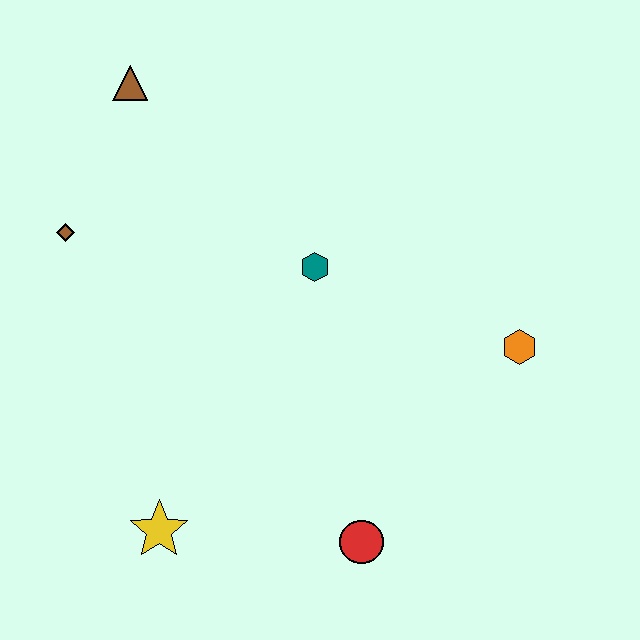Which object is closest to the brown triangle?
The brown diamond is closest to the brown triangle.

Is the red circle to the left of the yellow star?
No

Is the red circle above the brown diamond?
No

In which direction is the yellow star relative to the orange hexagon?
The yellow star is to the left of the orange hexagon.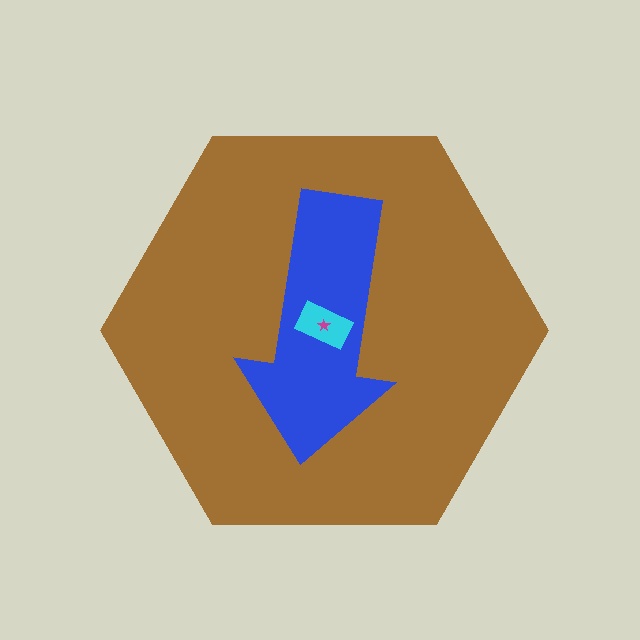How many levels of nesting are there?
4.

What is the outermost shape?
The brown hexagon.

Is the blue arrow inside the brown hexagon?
Yes.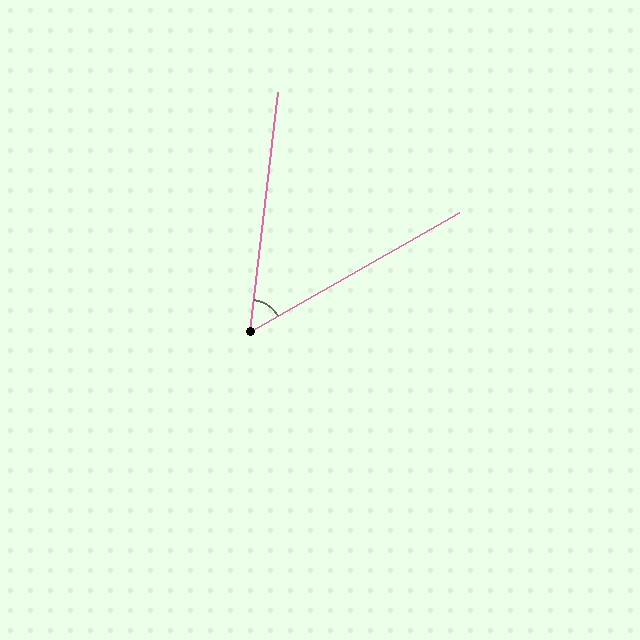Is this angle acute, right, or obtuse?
It is acute.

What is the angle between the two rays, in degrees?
Approximately 54 degrees.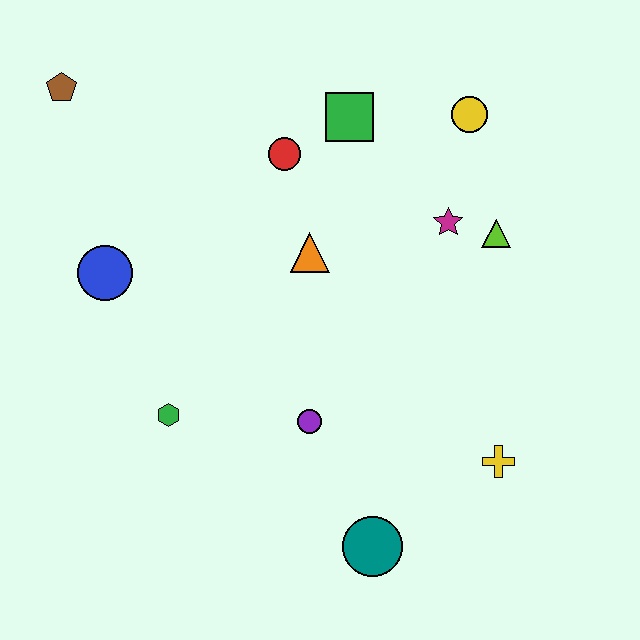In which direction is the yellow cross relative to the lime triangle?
The yellow cross is below the lime triangle.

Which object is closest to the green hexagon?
The purple circle is closest to the green hexagon.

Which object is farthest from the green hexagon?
The yellow circle is farthest from the green hexagon.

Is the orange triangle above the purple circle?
Yes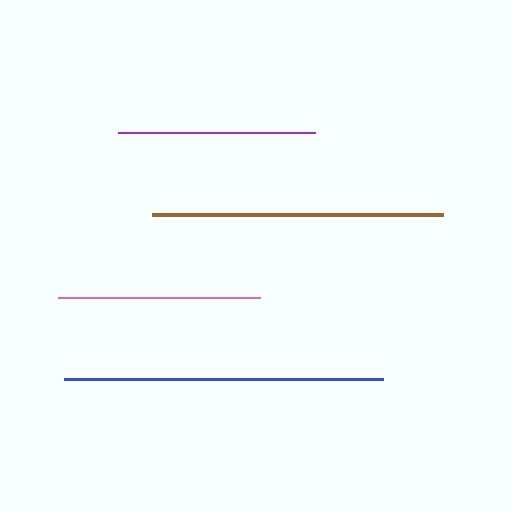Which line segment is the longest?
The blue line is the longest at approximately 320 pixels.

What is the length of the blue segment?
The blue segment is approximately 320 pixels long.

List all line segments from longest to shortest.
From longest to shortest: blue, brown, pink, purple.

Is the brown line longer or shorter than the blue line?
The blue line is longer than the brown line.